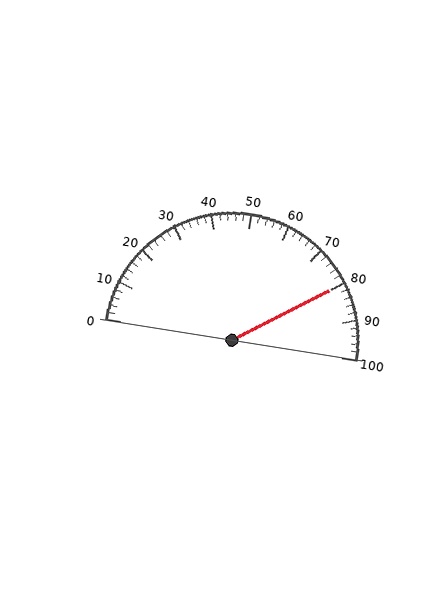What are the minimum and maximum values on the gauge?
The gauge ranges from 0 to 100.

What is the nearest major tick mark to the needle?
The nearest major tick mark is 80.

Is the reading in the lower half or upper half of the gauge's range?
The reading is in the upper half of the range (0 to 100).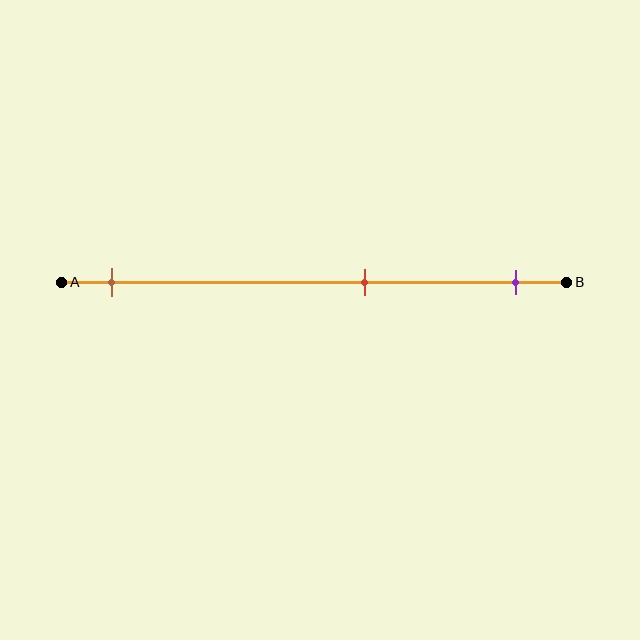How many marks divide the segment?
There are 3 marks dividing the segment.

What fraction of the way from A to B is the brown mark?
The brown mark is approximately 10% (0.1) of the way from A to B.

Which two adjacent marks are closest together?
The red and purple marks are the closest adjacent pair.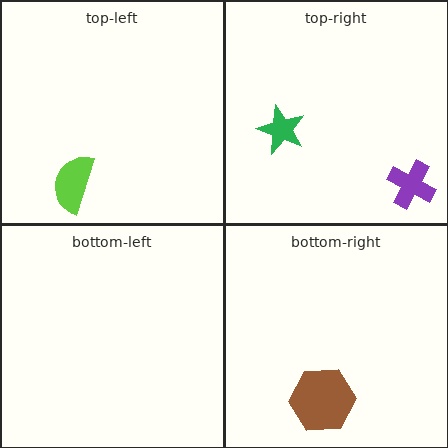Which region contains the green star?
The top-right region.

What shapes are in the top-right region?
The purple cross, the green star.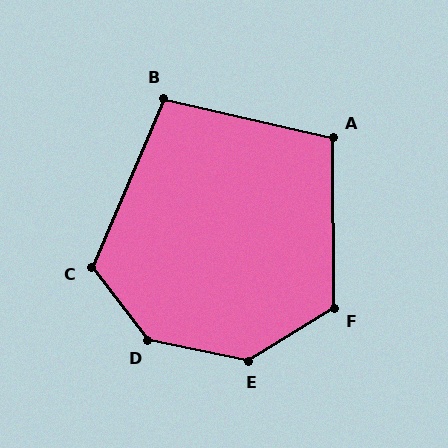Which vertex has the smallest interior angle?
B, at approximately 100 degrees.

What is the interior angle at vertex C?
Approximately 120 degrees (obtuse).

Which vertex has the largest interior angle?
D, at approximately 139 degrees.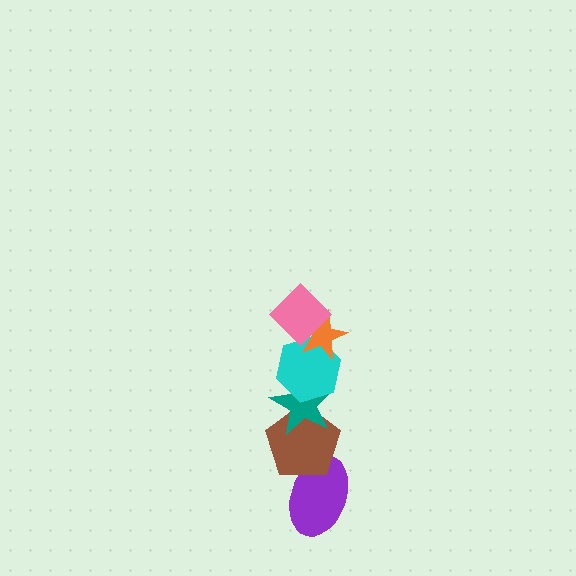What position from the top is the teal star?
The teal star is 4th from the top.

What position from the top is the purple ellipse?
The purple ellipse is 6th from the top.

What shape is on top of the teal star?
The cyan hexagon is on top of the teal star.